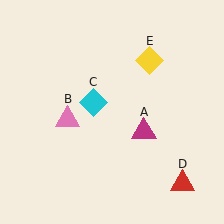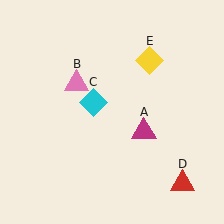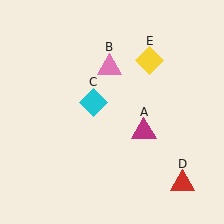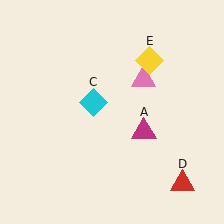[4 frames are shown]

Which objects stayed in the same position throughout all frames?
Magenta triangle (object A) and cyan diamond (object C) and red triangle (object D) and yellow diamond (object E) remained stationary.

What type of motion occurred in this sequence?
The pink triangle (object B) rotated clockwise around the center of the scene.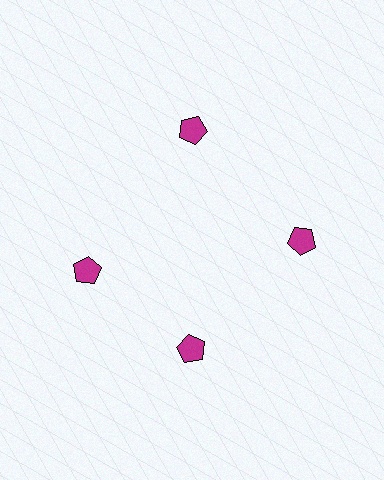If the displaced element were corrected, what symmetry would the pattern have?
It would have 4-fold rotational symmetry — the pattern would map onto itself every 90 degrees.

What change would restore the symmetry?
The symmetry would be restored by rotating it back into even spacing with its neighbors so that all 4 pentagons sit at equal angles and equal distance from the center.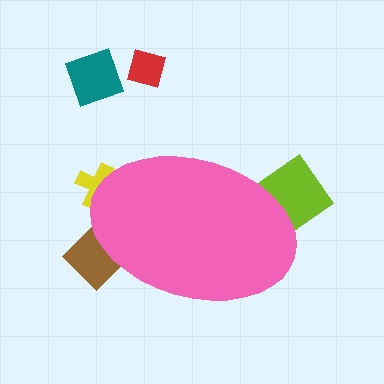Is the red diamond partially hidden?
No, the red diamond is fully visible.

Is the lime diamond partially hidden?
Yes, the lime diamond is partially hidden behind the pink ellipse.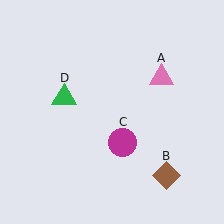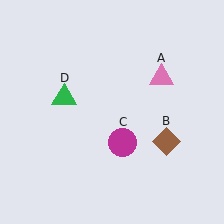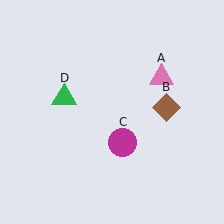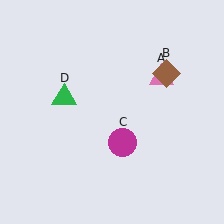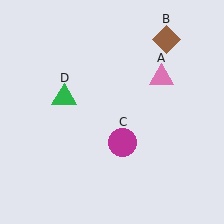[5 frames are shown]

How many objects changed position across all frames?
1 object changed position: brown diamond (object B).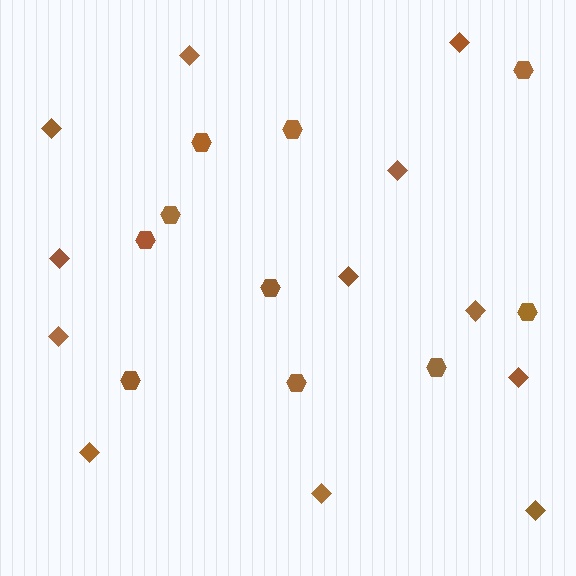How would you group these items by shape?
There are 2 groups: one group of hexagons (10) and one group of diamonds (12).